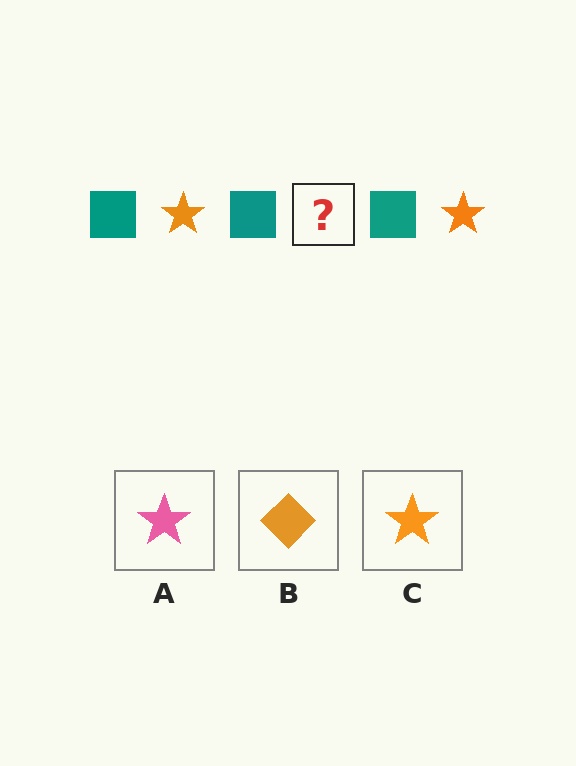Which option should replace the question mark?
Option C.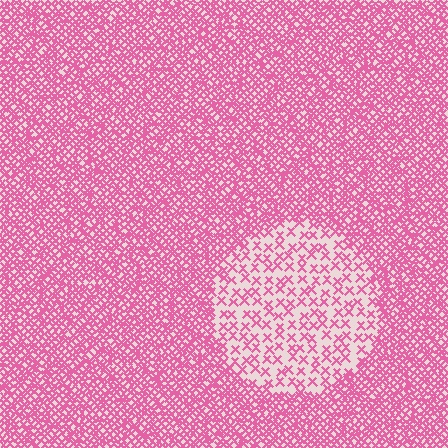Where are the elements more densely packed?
The elements are more densely packed outside the circle boundary.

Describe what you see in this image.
The image contains small pink elements arranged at two different densities. A circle-shaped region is visible where the elements are less densely packed than the surrounding area.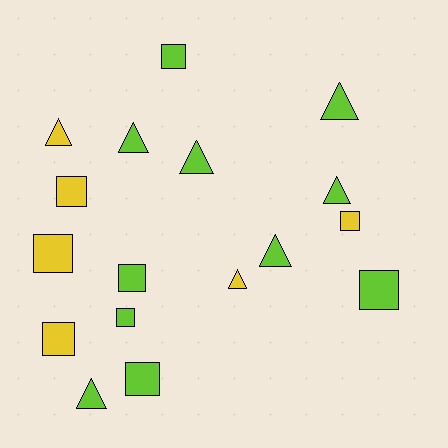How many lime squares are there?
There are 5 lime squares.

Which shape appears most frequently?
Square, with 9 objects.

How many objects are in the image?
There are 17 objects.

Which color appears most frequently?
Lime, with 11 objects.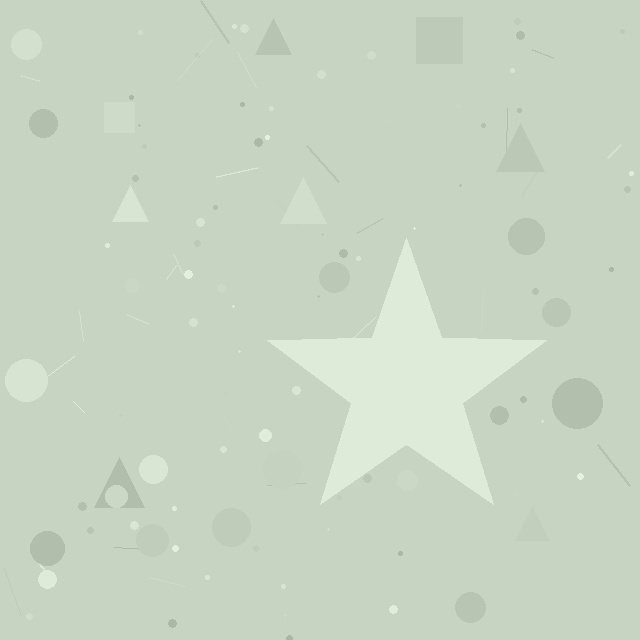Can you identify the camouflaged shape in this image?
The camouflaged shape is a star.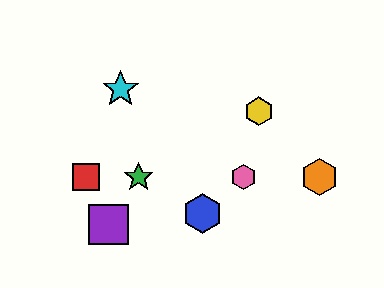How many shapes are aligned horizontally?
4 shapes (the red square, the green star, the orange hexagon, the pink hexagon) are aligned horizontally.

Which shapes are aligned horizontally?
The red square, the green star, the orange hexagon, the pink hexagon are aligned horizontally.